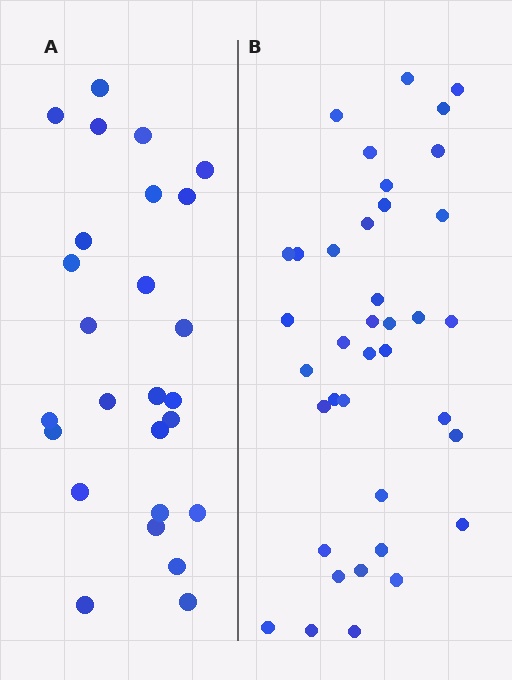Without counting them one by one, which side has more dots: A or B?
Region B (the right region) has more dots.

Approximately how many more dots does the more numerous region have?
Region B has roughly 12 or so more dots than region A.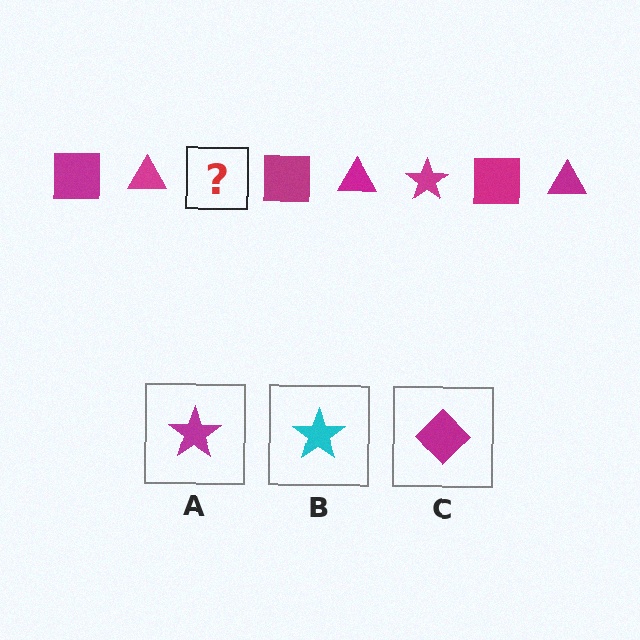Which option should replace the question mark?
Option A.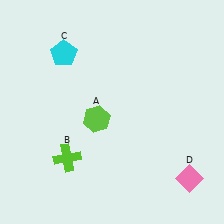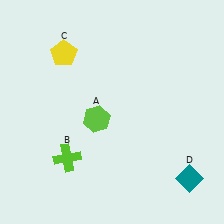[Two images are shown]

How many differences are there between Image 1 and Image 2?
There are 2 differences between the two images.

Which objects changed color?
C changed from cyan to yellow. D changed from pink to teal.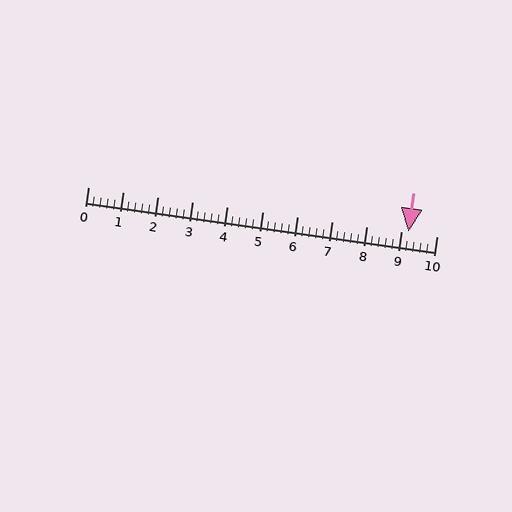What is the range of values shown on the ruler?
The ruler shows values from 0 to 10.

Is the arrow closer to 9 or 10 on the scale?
The arrow is closer to 9.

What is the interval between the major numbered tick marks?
The major tick marks are spaced 1 units apart.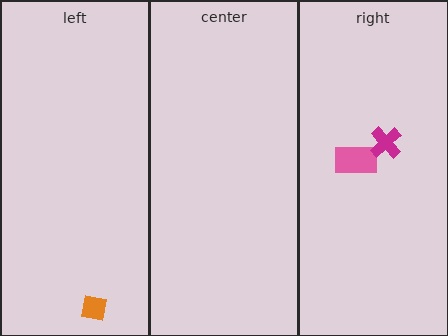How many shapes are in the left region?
1.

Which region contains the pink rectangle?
The right region.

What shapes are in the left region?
The orange square.